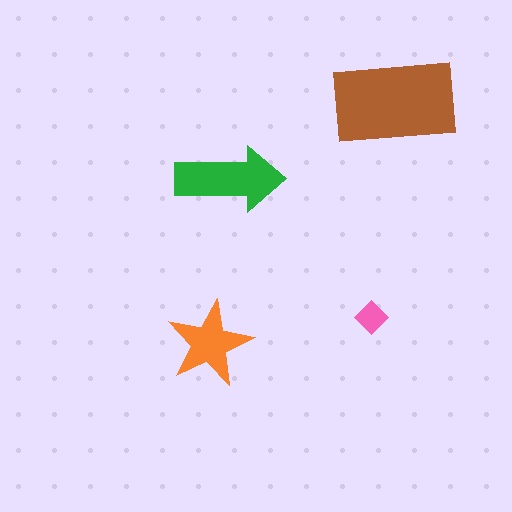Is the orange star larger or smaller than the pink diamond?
Larger.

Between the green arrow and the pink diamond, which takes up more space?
The green arrow.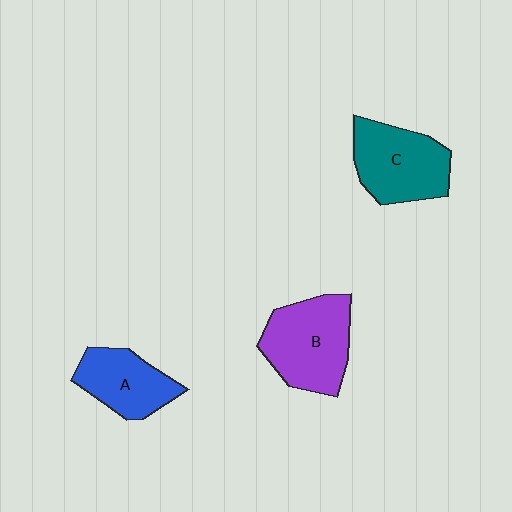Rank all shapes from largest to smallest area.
From largest to smallest: B (purple), C (teal), A (blue).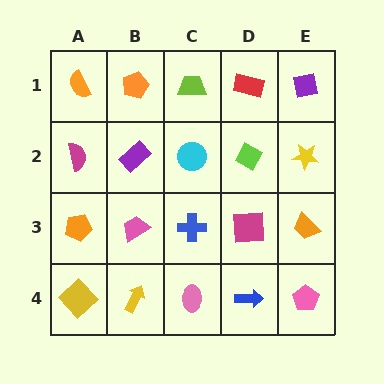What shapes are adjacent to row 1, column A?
A magenta semicircle (row 2, column A), an orange pentagon (row 1, column B).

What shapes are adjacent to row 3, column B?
A purple rectangle (row 2, column B), a yellow arrow (row 4, column B), an orange pentagon (row 3, column A), a blue cross (row 3, column C).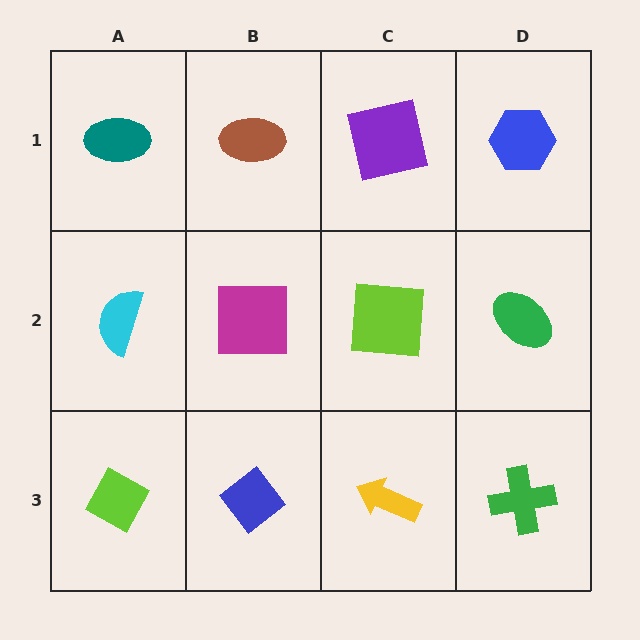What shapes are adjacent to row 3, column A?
A cyan semicircle (row 2, column A), a blue diamond (row 3, column B).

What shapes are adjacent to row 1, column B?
A magenta square (row 2, column B), a teal ellipse (row 1, column A), a purple square (row 1, column C).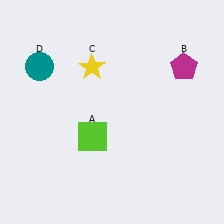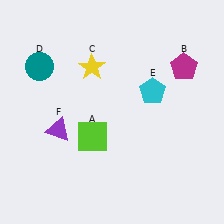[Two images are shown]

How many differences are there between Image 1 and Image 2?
There are 2 differences between the two images.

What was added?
A cyan pentagon (E), a purple triangle (F) were added in Image 2.